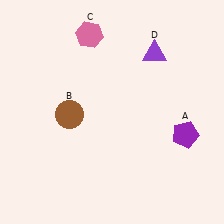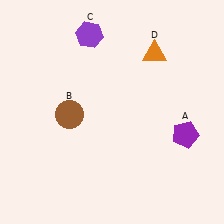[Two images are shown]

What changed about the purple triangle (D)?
In Image 1, D is purple. In Image 2, it changed to orange.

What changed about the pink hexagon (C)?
In Image 1, C is pink. In Image 2, it changed to purple.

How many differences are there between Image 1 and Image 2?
There are 2 differences between the two images.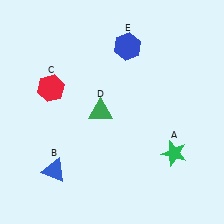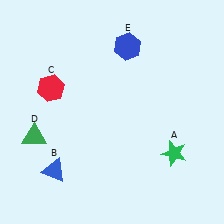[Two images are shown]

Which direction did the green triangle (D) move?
The green triangle (D) moved left.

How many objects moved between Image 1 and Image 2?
1 object moved between the two images.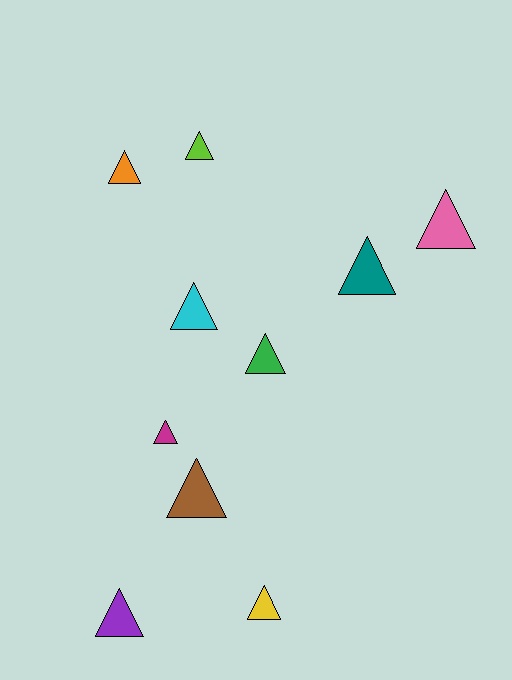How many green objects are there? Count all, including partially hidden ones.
There is 1 green object.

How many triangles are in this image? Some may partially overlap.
There are 10 triangles.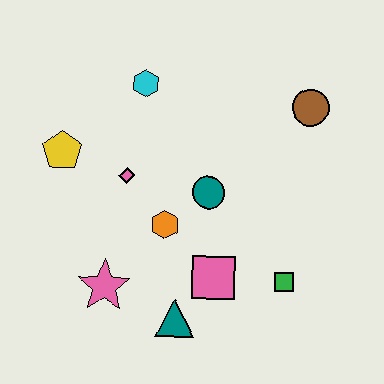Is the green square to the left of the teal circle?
No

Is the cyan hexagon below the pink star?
No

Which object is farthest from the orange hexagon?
The brown circle is farthest from the orange hexagon.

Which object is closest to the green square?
The pink square is closest to the green square.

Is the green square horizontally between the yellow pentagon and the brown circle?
Yes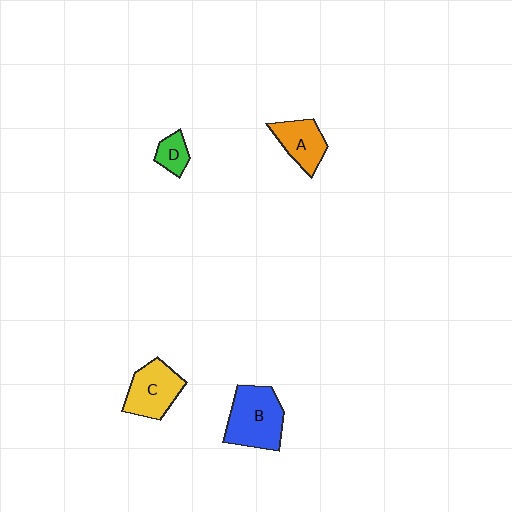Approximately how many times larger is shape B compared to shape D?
Approximately 2.8 times.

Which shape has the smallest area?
Shape D (green).